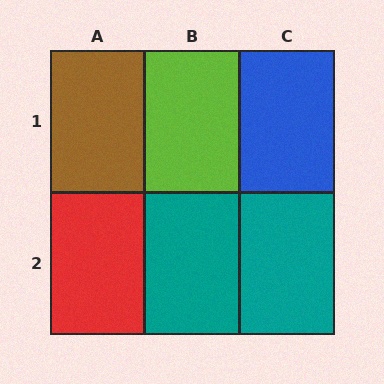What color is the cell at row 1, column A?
Brown.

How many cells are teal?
2 cells are teal.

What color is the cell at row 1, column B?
Lime.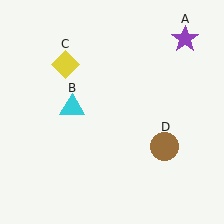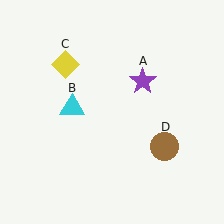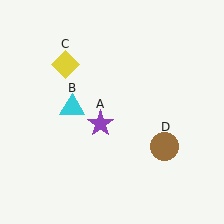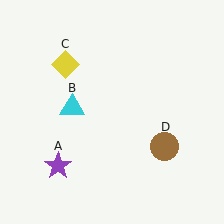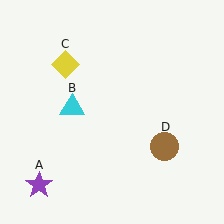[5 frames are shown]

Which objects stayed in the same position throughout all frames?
Cyan triangle (object B) and yellow diamond (object C) and brown circle (object D) remained stationary.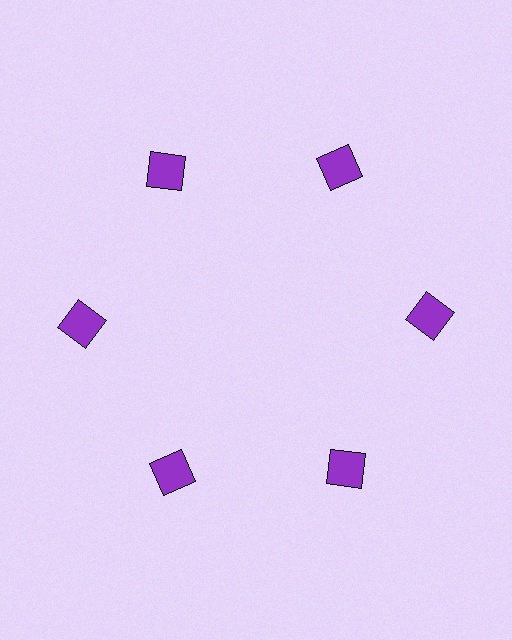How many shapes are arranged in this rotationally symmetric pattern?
There are 6 shapes, arranged in 6 groups of 1.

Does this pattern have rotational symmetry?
Yes, this pattern has 6-fold rotational symmetry. It looks the same after rotating 60 degrees around the center.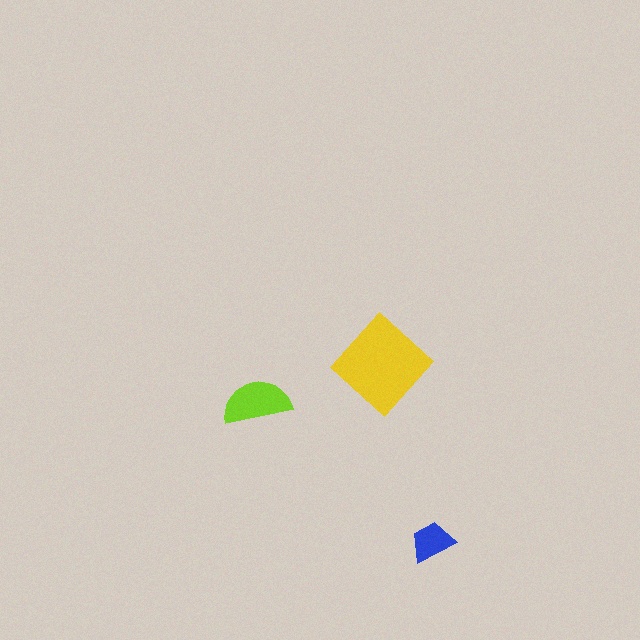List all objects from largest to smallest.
The yellow diamond, the lime semicircle, the blue trapezoid.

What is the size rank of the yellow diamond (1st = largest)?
1st.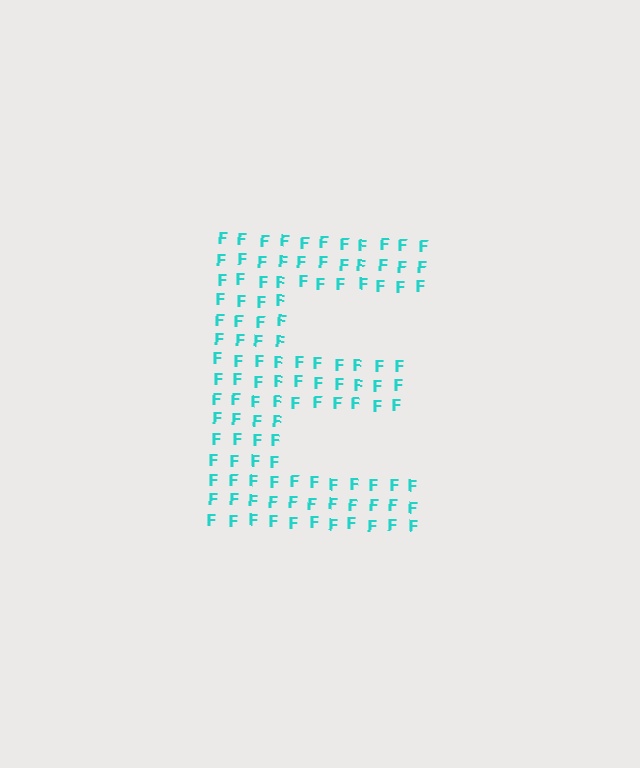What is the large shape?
The large shape is the letter E.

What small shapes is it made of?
It is made of small letter F's.